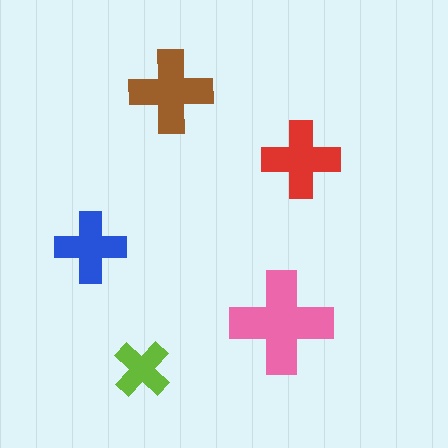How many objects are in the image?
There are 5 objects in the image.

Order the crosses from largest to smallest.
the pink one, the brown one, the red one, the blue one, the lime one.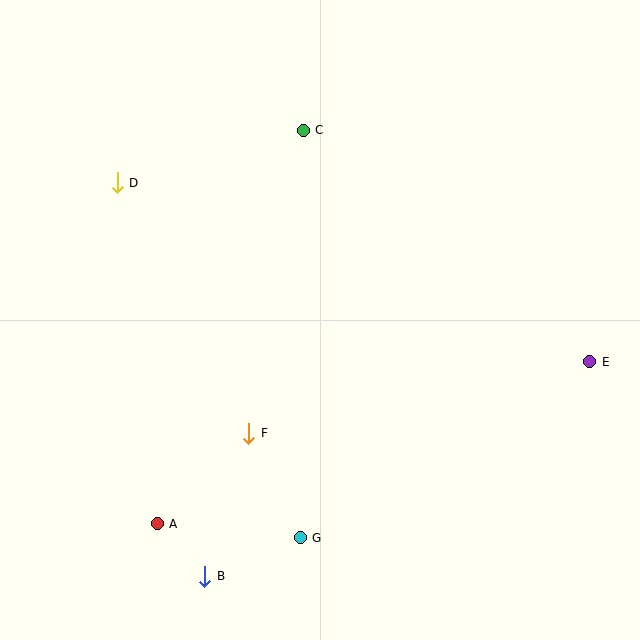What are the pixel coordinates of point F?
Point F is at (249, 433).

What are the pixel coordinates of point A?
Point A is at (157, 524).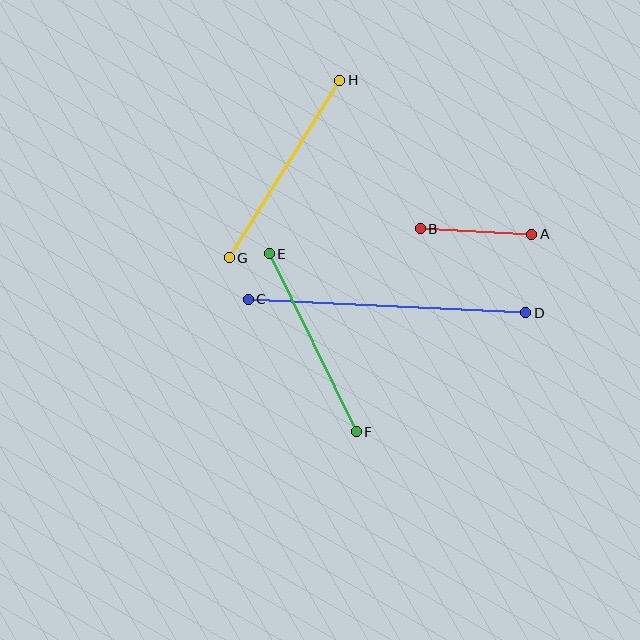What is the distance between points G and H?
The distance is approximately 209 pixels.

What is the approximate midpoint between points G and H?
The midpoint is at approximately (284, 169) pixels.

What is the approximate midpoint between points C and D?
The midpoint is at approximately (387, 306) pixels.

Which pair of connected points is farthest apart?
Points C and D are farthest apart.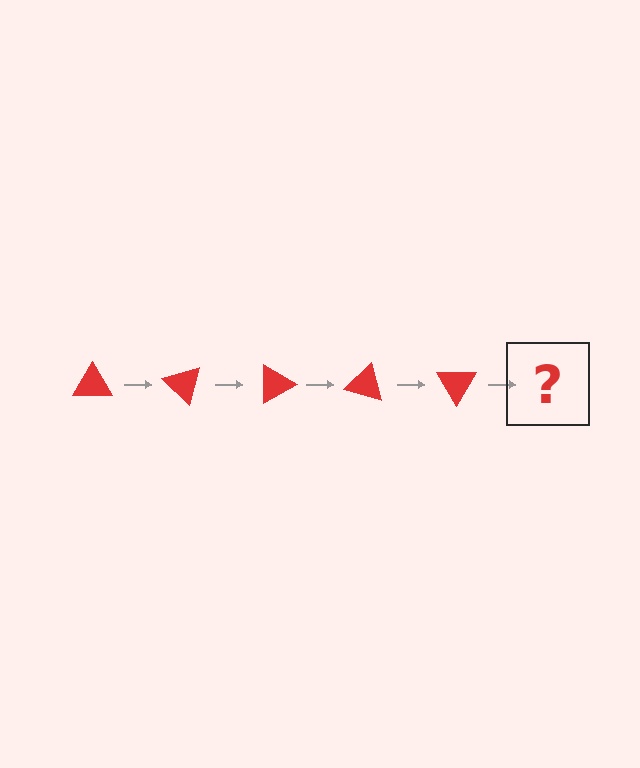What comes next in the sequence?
The next element should be a red triangle rotated 225 degrees.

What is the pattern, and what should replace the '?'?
The pattern is that the triangle rotates 45 degrees each step. The '?' should be a red triangle rotated 225 degrees.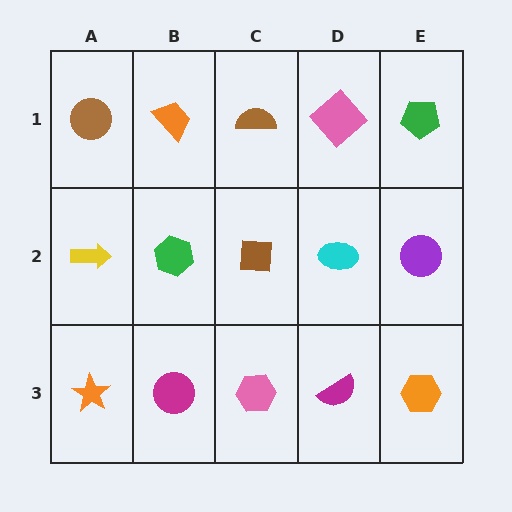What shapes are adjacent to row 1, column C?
A brown square (row 2, column C), an orange trapezoid (row 1, column B), a pink diamond (row 1, column D).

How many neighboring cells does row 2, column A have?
3.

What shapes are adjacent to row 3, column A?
A yellow arrow (row 2, column A), a magenta circle (row 3, column B).